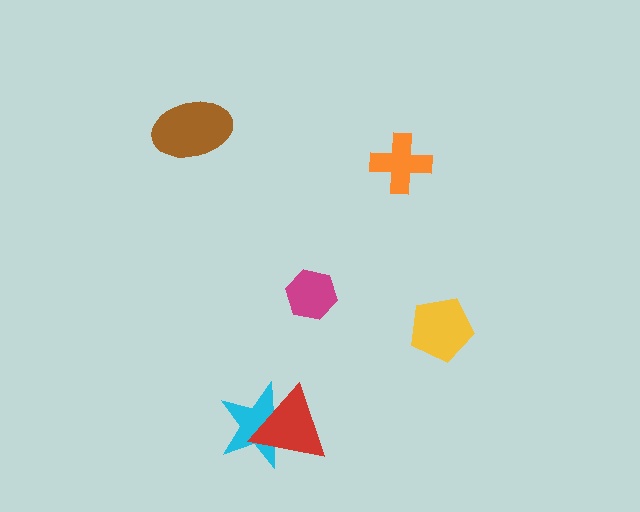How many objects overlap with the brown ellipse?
0 objects overlap with the brown ellipse.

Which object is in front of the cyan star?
The red triangle is in front of the cyan star.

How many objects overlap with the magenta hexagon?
0 objects overlap with the magenta hexagon.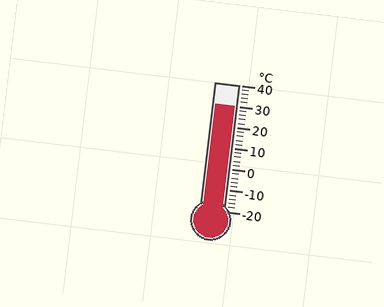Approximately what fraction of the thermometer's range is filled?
The thermometer is filled to approximately 85% of its range.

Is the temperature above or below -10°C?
The temperature is above -10°C.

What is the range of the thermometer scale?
The thermometer scale ranges from -20°C to 40°C.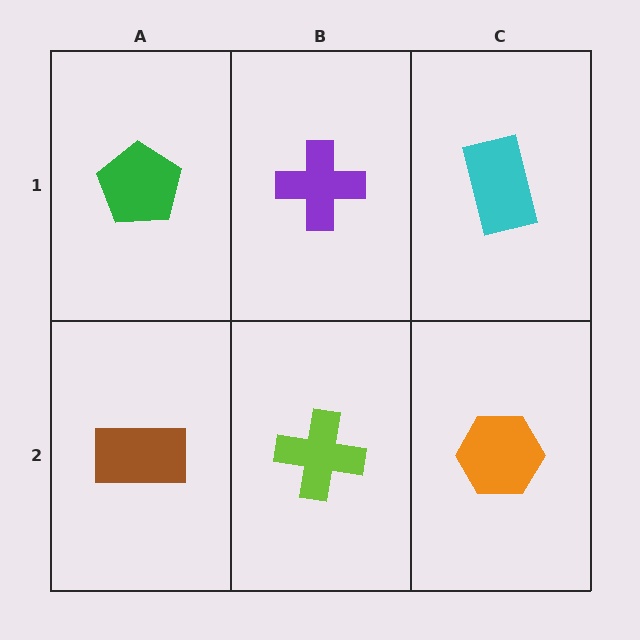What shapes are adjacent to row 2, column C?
A cyan rectangle (row 1, column C), a lime cross (row 2, column B).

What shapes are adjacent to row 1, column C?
An orange hexagon (row 2, column C), a purple cross (row 1, column B).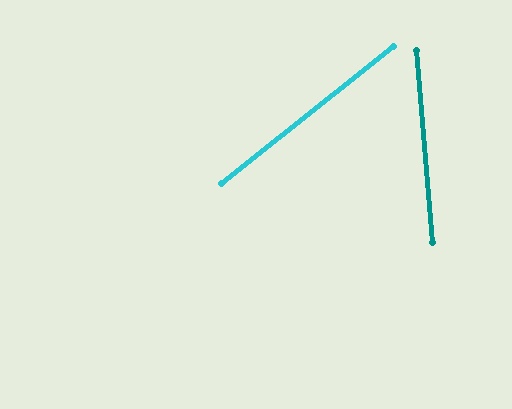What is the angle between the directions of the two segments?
Approximately 56 degrees.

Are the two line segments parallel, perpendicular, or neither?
Neither parallel nor perpendicular — they differ by about 56°.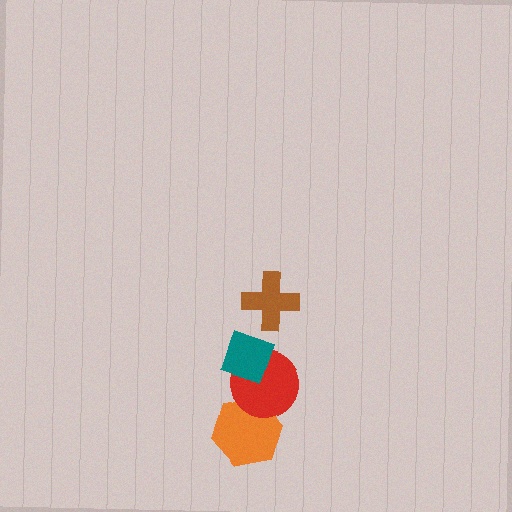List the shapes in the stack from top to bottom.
From top to bottom: the brown cross, the teal diamond, the red circle, the orange hexagon.